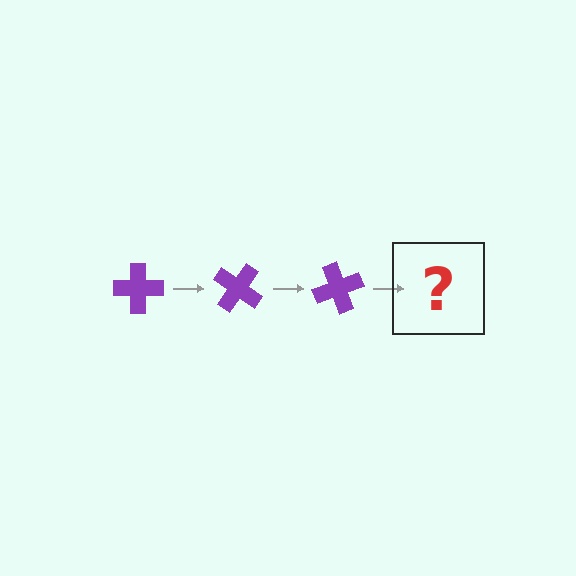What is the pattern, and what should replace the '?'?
The pattern is that the cross rotates 35 degrees each step. The '?' should be a purple cross rotated 105 degrees.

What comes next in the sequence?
The next element should be a purple cross rotated 105 degrees.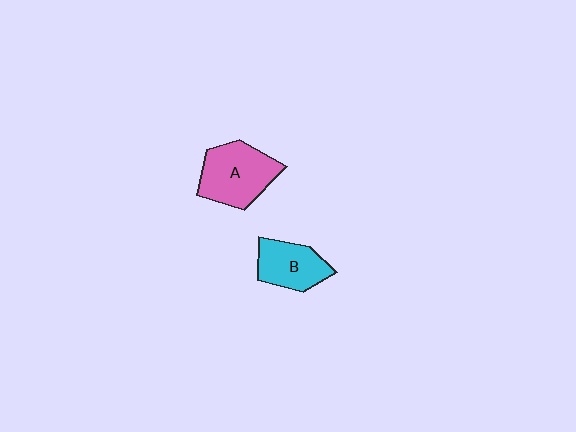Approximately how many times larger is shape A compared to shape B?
Approximately 1.4 times.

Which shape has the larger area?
Shape A (pink).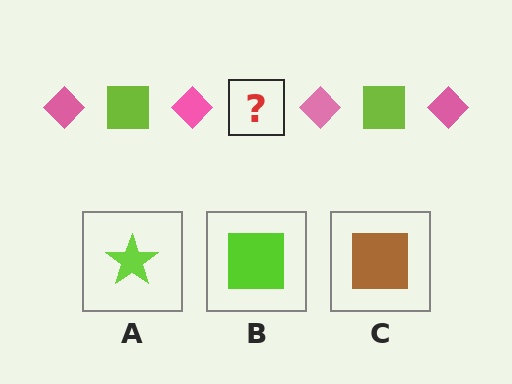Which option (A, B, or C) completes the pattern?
B.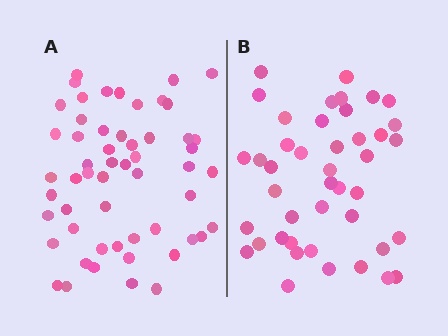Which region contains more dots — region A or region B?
Region A (the left region) has more dots.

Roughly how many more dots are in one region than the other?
Region A has roughly 12 or so more dots than region B.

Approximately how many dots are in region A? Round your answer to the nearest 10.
About 60 dots. (The exact count is 55, which rounds to 60.)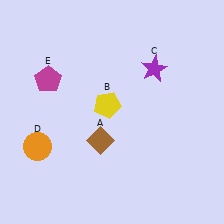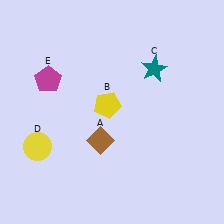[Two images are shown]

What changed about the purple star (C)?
In Image 1, C is purple. In Image 2, it changed to teal.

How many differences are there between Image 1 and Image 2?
There are 2 differences between the two images.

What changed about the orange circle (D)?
In Image 1, D is orange. In Image 2, it changed to yellow.